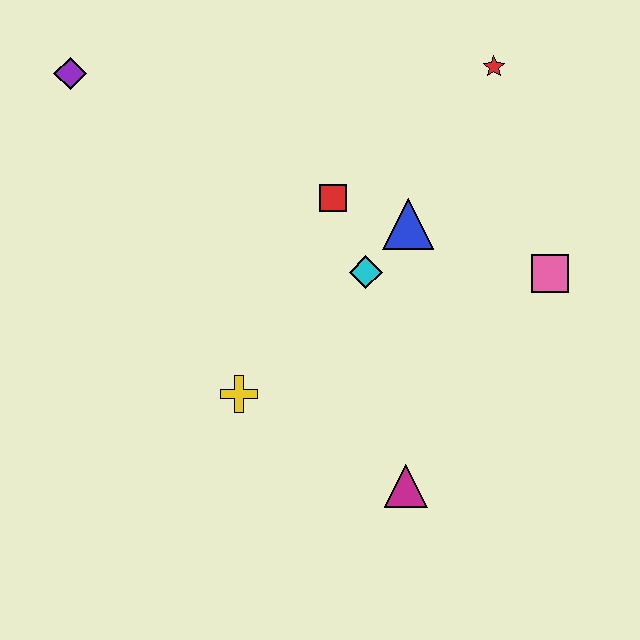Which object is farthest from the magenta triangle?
The purple diamond is farthest from the magenta triangle.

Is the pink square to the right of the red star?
Yes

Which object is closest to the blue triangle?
The cyan diamond is closest to the blue triangle.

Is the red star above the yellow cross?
Yes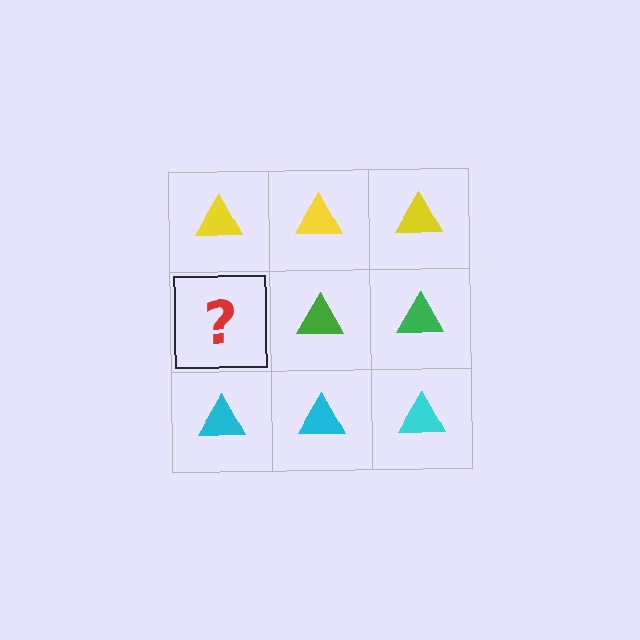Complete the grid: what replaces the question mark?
The question mark should be replaced with a green triangle.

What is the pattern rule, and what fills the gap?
The rule is that each row has a consistent color. The gap should be filled with a green triangle.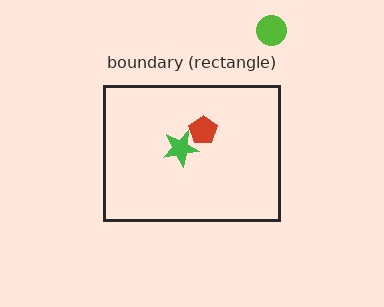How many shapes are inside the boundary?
2 inside, 1 outside.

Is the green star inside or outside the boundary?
Inside.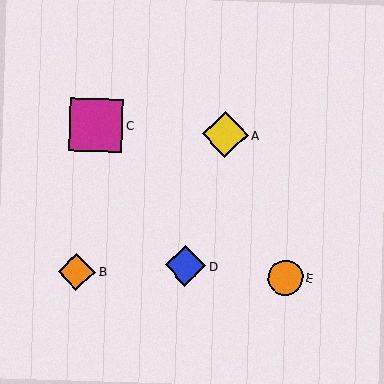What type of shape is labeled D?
Shape D is a blue diamond.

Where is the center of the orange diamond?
The center of the orange diamond is at (76, 272).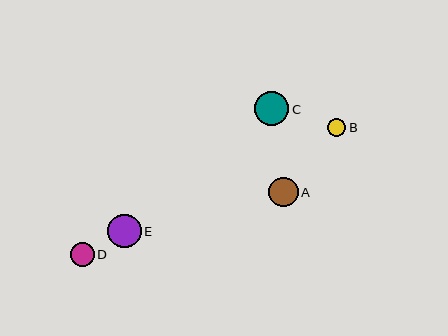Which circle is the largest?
Circle C is the largest with a size of approximately 34 pixels.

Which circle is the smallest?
Circle B is the smallest with a size of approximately 19 pixels.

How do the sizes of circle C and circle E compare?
Circle C and circle E are approximately the same size.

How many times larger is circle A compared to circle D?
Circle A is approximately 1.2 times the size of circle D.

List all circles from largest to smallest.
From largest to smallest: C, E, A, D, B.